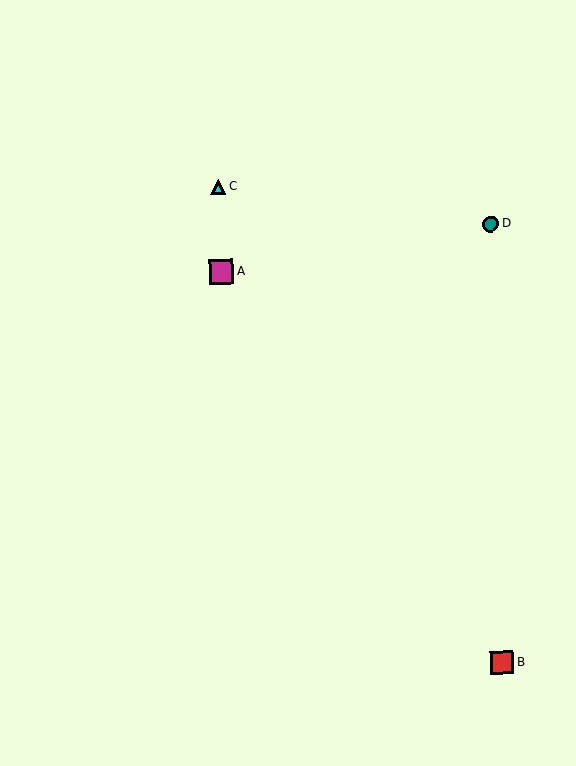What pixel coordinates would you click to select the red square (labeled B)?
Click at (502, 662) to select the red square B.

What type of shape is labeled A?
Shape A is a magenta square.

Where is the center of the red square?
The center of the red square is at (502, 662).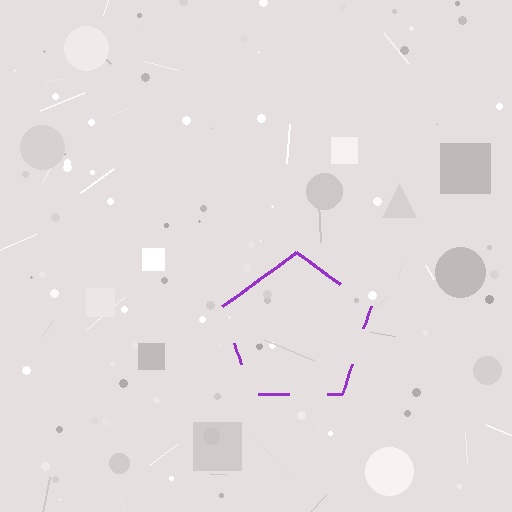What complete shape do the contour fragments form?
The contour fragments form a pentagon.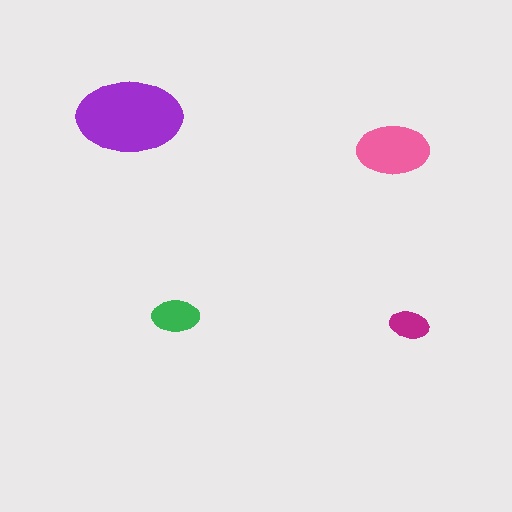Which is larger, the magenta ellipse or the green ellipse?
The green one.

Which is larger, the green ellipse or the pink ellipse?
The pink one.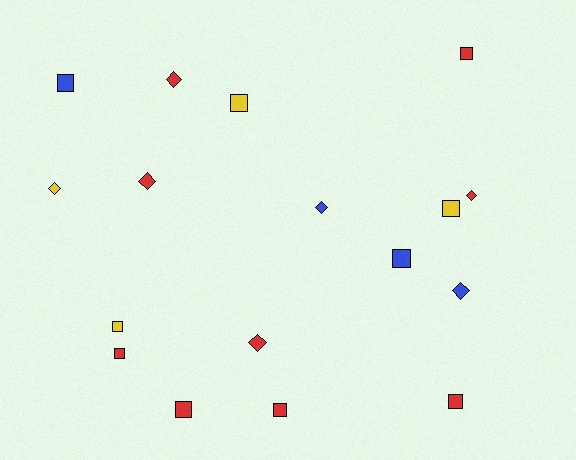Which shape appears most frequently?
Square, with 10 objects.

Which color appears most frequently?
Red, with 9 objects.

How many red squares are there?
There are 5 red squares.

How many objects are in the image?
There are 17 objects.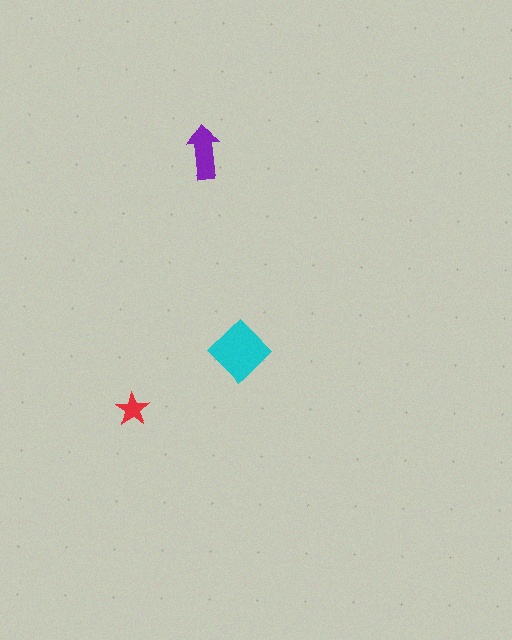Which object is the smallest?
The red star.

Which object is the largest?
The cyan diamond.